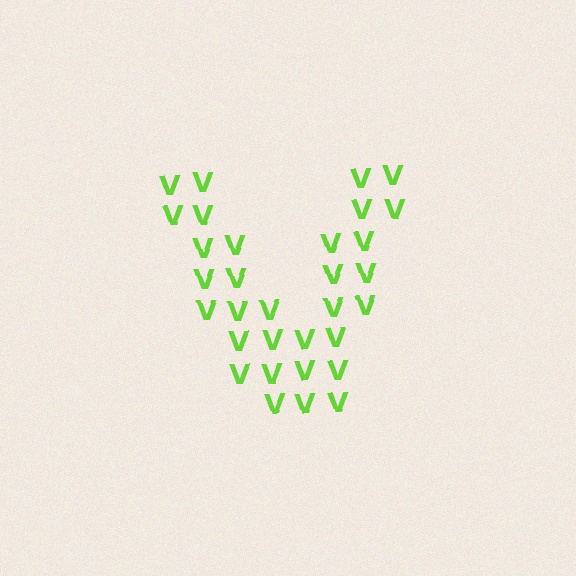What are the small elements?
The small elements are letter V's.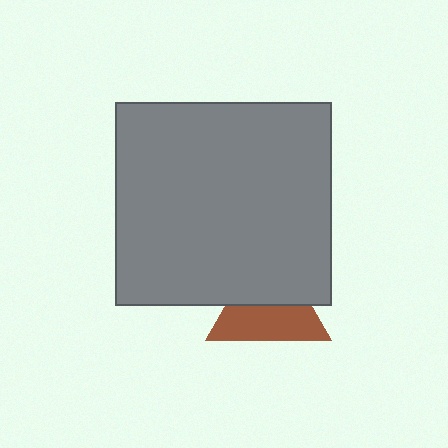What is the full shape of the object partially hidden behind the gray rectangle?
The partially hidden object is a brown triangle.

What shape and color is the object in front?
The object in front is a gray rectangle.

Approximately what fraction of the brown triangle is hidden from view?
Roughly 46% of the brown triangle is hidden behind the gray rectangle.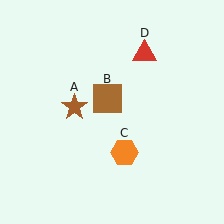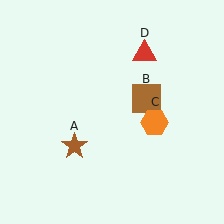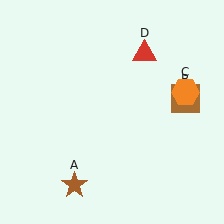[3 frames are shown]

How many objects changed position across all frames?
3 objects changed position: brown star (object A), brown square (object B), orange hexagon (object C).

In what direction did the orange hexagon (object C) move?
The orange hexagon (object C) moved up and to the right.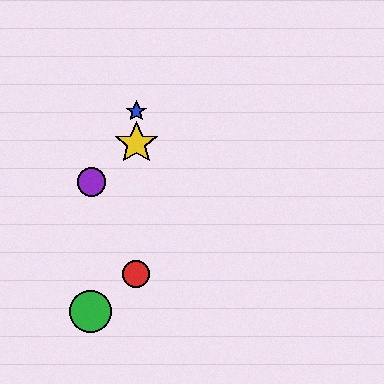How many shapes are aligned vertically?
3 shapes (the red circle, the blue star, the yellow star) are aligned vertically.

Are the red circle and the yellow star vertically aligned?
Yes, both are at x≈136.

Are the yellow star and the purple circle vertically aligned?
No, the yellow star is at x≈136 and the purple circle is at x≈92.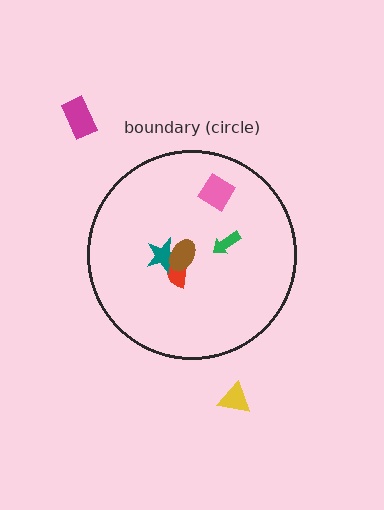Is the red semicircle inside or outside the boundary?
Inside.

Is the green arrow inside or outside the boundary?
Inside.